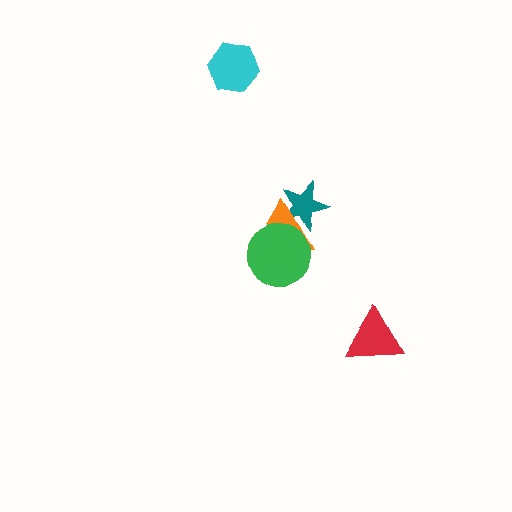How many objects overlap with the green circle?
1 object overlaps with the green circle.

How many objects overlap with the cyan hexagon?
0 objects overlap with the cyan hexagon.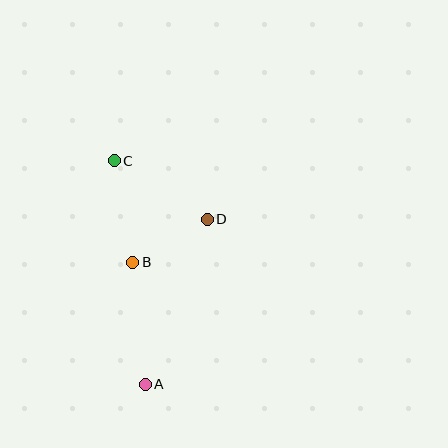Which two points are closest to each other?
Points B and D are closest to each other.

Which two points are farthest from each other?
Points A and C are farthest from each other.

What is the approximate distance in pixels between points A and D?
The distance between A and D is approximately 177 pixels.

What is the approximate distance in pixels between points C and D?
The distance between C and D is approximately 110 pixels.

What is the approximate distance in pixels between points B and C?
The distance between B and C is approximately 103 pixels.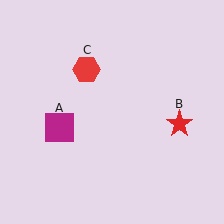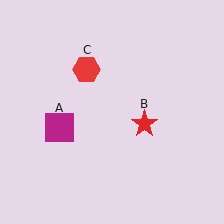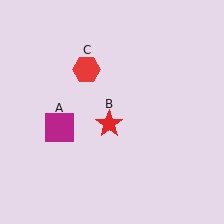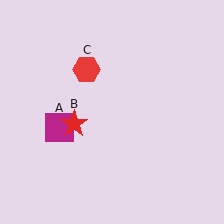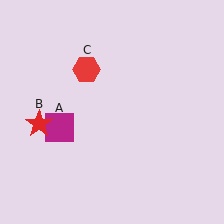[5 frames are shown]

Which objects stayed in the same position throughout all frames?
Magenta square (object A) and red hexagon (object C) remained stationary.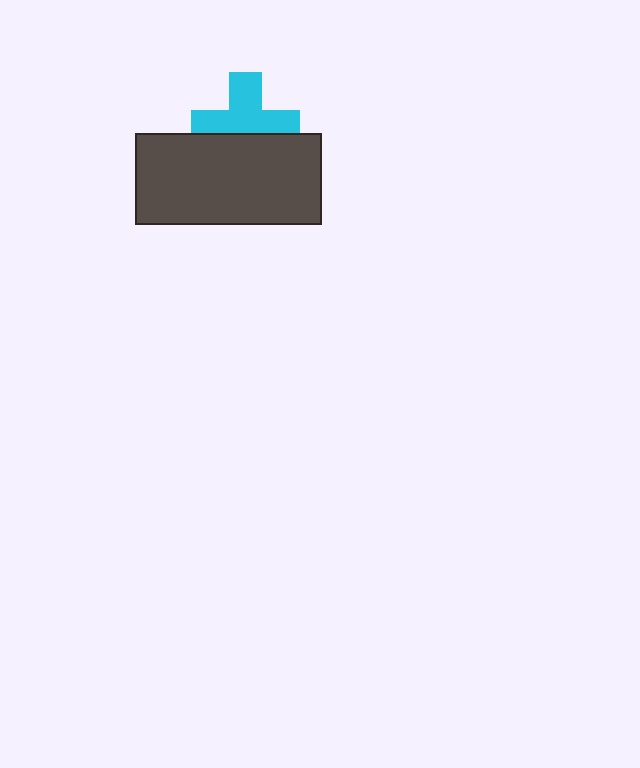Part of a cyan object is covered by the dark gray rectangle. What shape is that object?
It is a cross.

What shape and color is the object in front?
The object in front is a dark gray rectangle.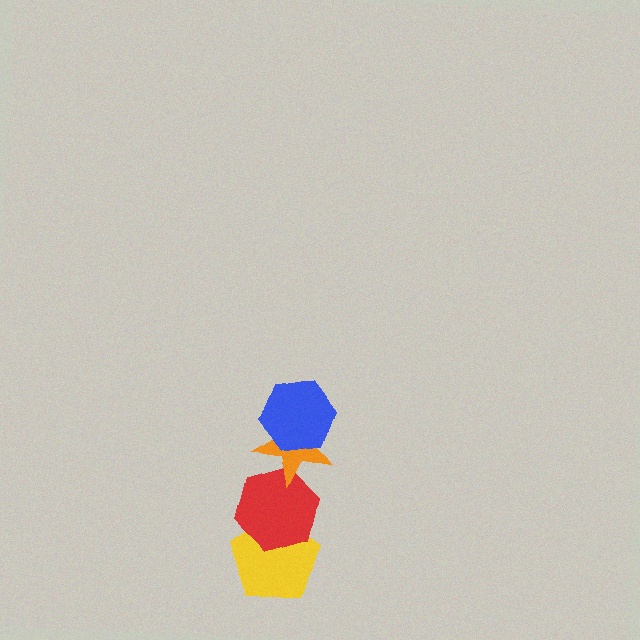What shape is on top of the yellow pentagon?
The red hexagon is on top of the yellow pentagon.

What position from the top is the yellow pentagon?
The yellow pentagon is 4th from the top.